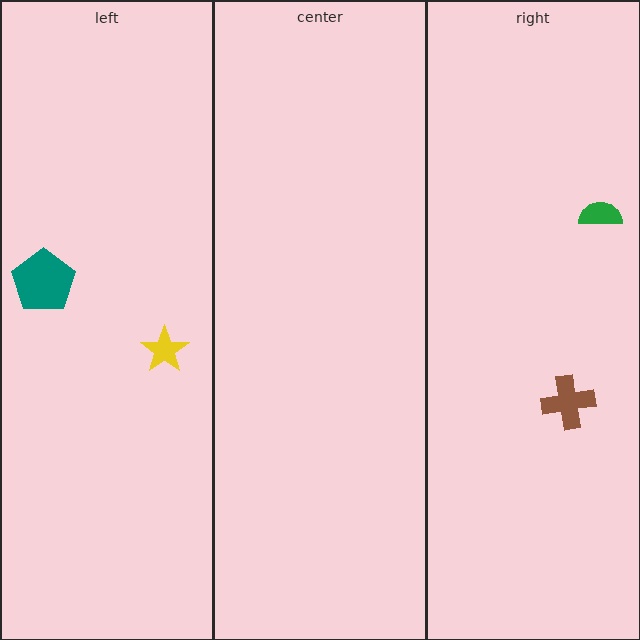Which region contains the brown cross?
The right region.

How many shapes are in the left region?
2.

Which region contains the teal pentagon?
The left region.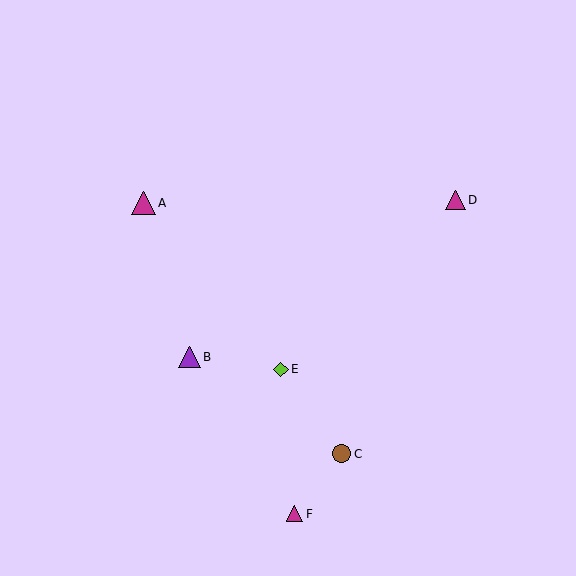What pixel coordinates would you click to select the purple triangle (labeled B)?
Click at (189, 357) to select the purple triangle B.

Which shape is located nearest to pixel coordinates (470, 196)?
The magenta triangle (labeled D) at (455, 200) is nearest to that location.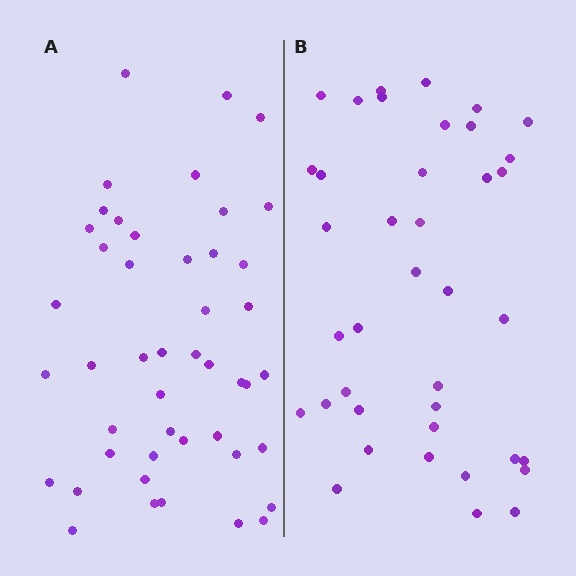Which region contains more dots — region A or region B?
Region A (the left region) has more dots.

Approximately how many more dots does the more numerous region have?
Region A has roughly 8 or so more dots than region B.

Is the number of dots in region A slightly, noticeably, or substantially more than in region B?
Region A has only slightly more — the two regions are fairly close. The ratio is roughly 1.2 to 1.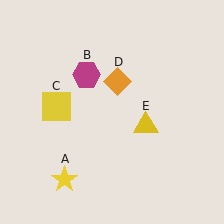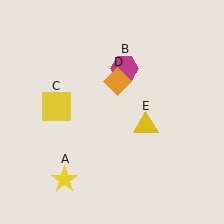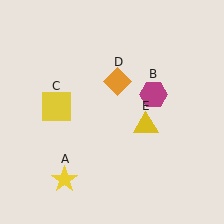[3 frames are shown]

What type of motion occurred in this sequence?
The magenta hexagon (object B) rotated clockwise around the center of the scene.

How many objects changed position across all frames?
1 object changed position: magenta hexagon (object B).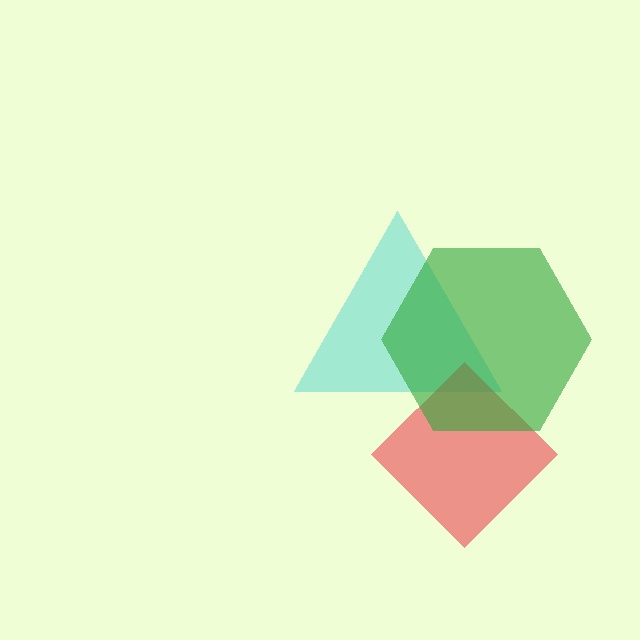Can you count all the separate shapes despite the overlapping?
Yes, there are 3 separate shapes.